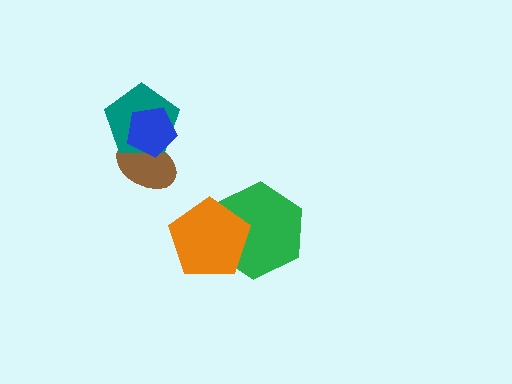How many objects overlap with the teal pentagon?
2 objects overlap with the teal pentagon.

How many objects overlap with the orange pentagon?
1 object overlaps with the orange pentagon.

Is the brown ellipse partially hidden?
Yes, it is partially covered by another shape.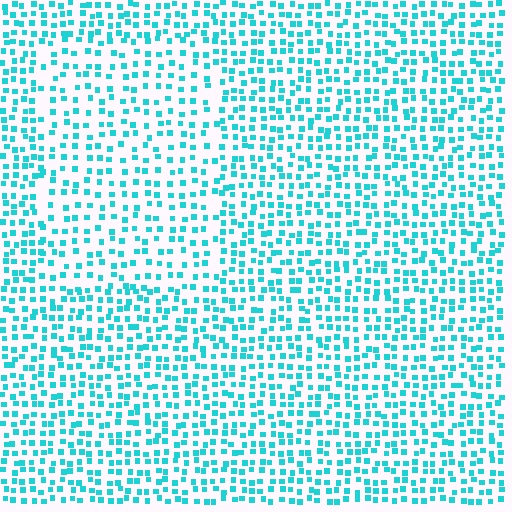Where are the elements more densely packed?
The elements are more densely packed outside the rectangle boundary.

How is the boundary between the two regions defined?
The boundary is defined by a change in element density (approximately 1.5x ratio). All elements are the same color, size, and shape.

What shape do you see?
I see a rectangle.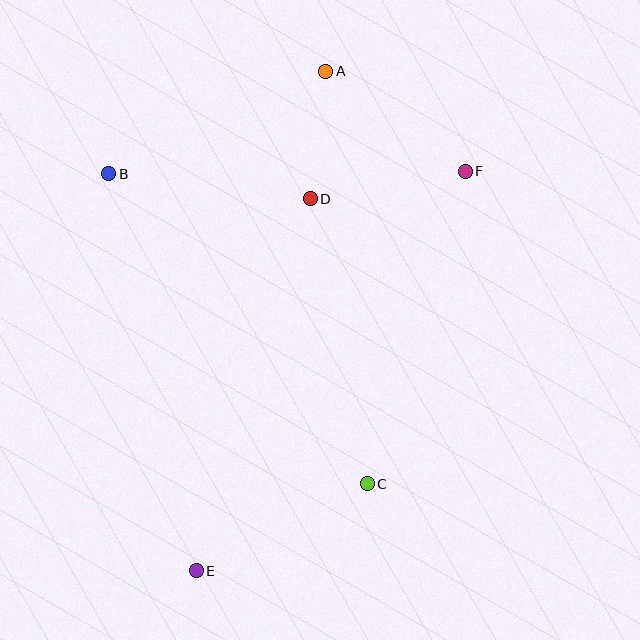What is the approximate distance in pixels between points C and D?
The distance between C and D is approximately 291 pixels.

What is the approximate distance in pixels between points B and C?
The distance between B and C is approximately 404 pixels.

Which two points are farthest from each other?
Points A and E are farthest from each other.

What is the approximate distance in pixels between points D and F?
The distance between D and F is approximately 157 pixels.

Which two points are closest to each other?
Points A and D are closest to each other.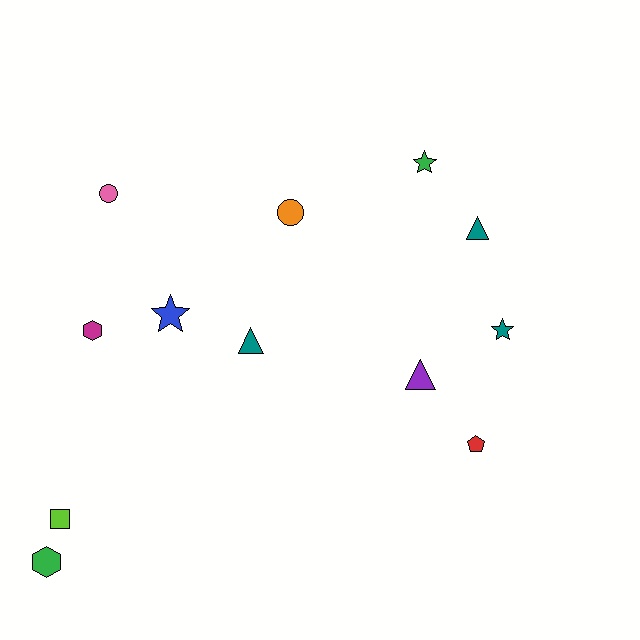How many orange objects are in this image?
There is 1 orange object.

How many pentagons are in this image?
There is 1 pentagon.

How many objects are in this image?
There are 12 objects.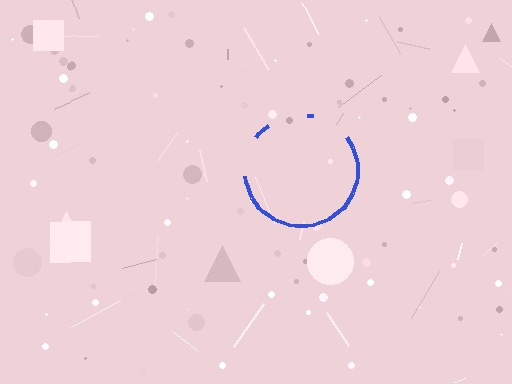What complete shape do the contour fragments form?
The contour fragments form a circle.